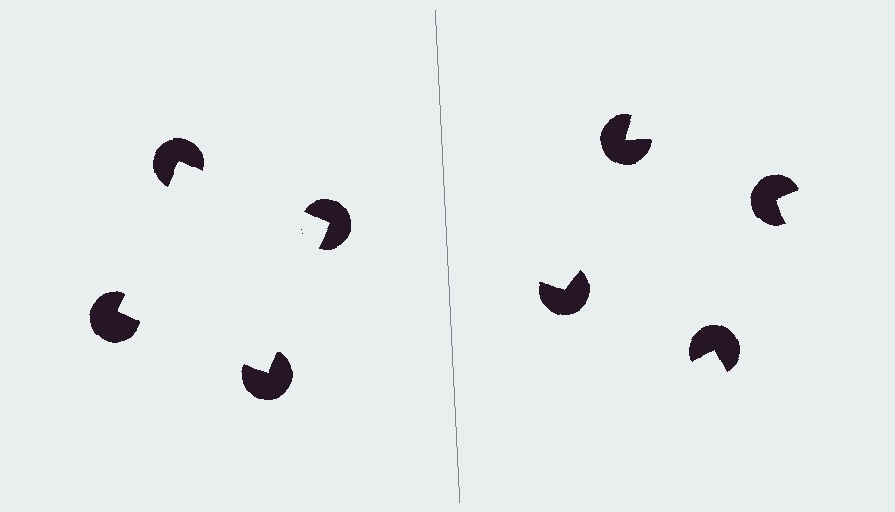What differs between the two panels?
The pac-man discs are positioned identically on both sides; only the wedge orientations differ. On the left they align to a square; on the right they are misaligned.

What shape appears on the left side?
An illusory square.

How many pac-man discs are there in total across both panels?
8 — 4 on each side.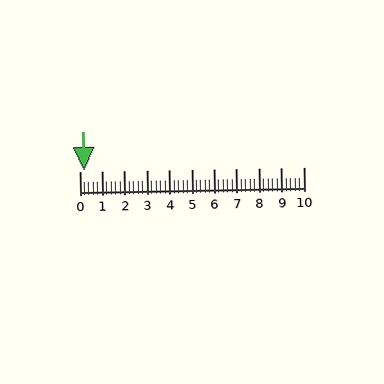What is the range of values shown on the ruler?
The ruler shows values from 0 to 10.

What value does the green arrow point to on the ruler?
The green arrow points to approximately 0.2.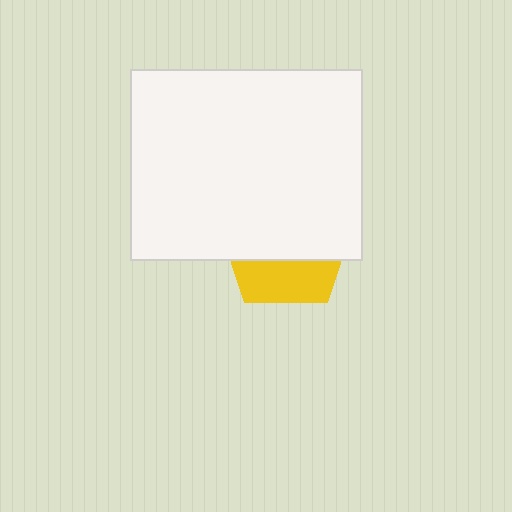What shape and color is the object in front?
The object in front is a white rectangle.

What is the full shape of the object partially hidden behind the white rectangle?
The partially hidden object is a yellow pentagon.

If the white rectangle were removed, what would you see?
You would see the complete yellow pentagon.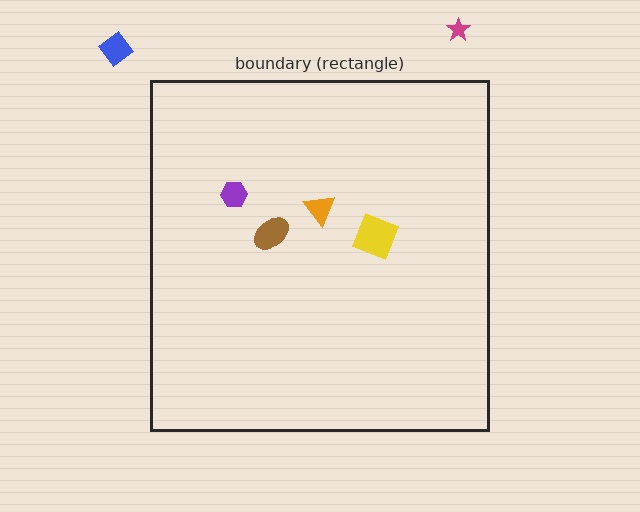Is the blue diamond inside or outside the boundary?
Outside.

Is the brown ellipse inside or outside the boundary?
Inside.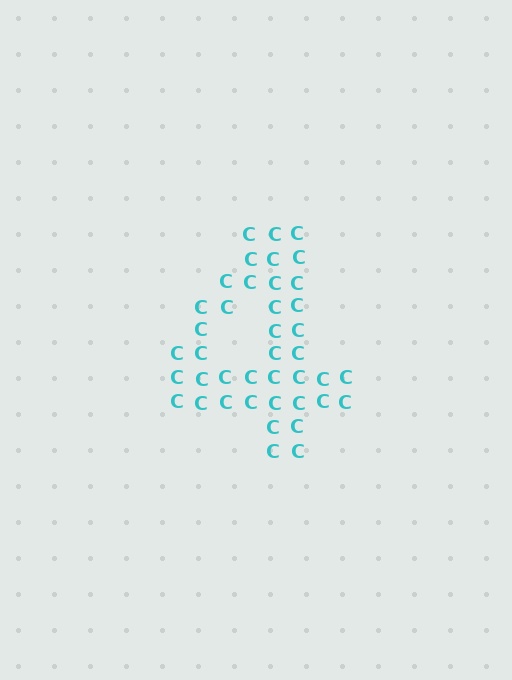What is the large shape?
The large shape is the digit 4.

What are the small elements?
The small elements are letter C's.